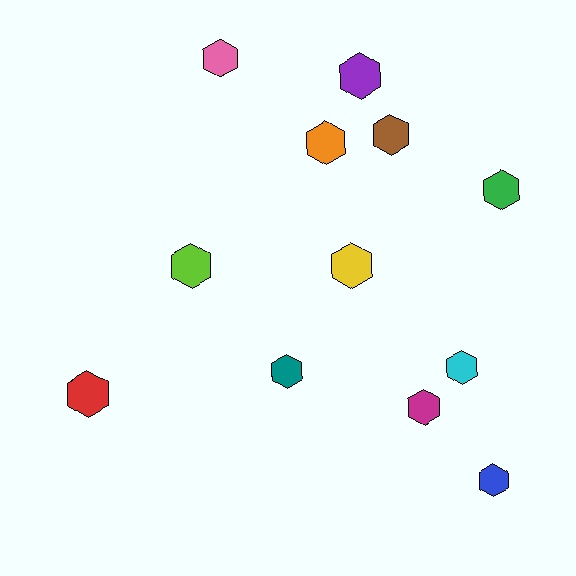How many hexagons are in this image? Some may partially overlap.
There are 12 hexagons.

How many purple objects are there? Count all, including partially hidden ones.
There is 1 purple object.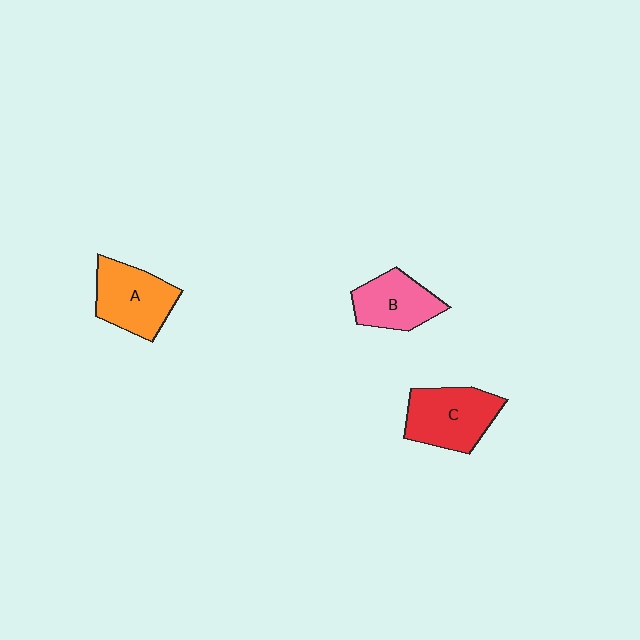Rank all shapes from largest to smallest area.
From largest to smallest: C (red), A (orange), B (pink).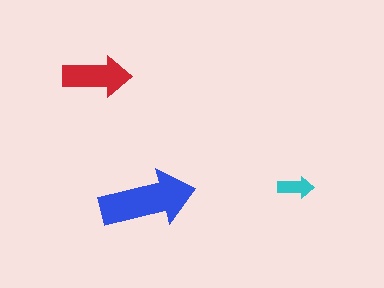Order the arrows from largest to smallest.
the blue one, the red one, the cyan one.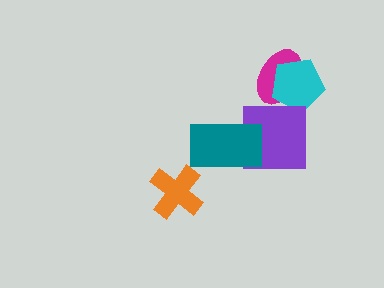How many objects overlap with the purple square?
1 object overlaps with the purple square.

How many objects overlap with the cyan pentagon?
1 object overlaps with the cyan pentagon.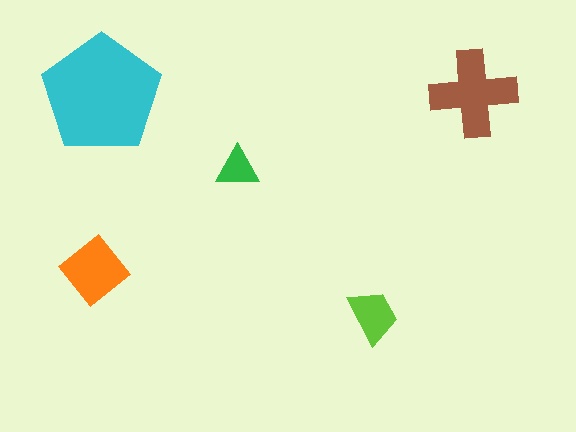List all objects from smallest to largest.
The green triangle, the lime trapezoid, the orange diamond, the brown cross, the cyan pentagon.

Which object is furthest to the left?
The orange diamond is leftmost.